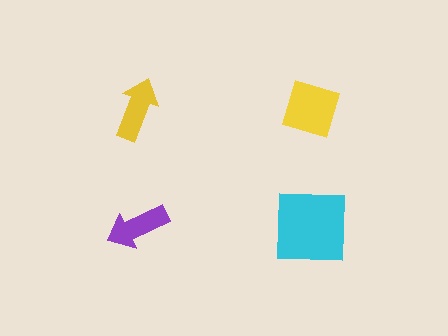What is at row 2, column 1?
A purple arrow.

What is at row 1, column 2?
A yellow diamond.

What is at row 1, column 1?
A yellow arrow.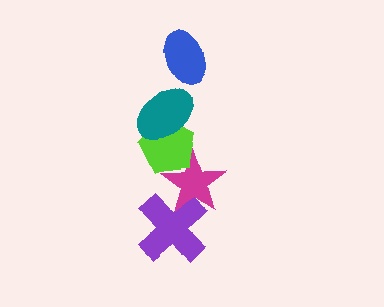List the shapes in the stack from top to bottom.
From top to bottom: the blue ellipse, the teal ellipse, the lime pentagon, the magenta star, the purple cross.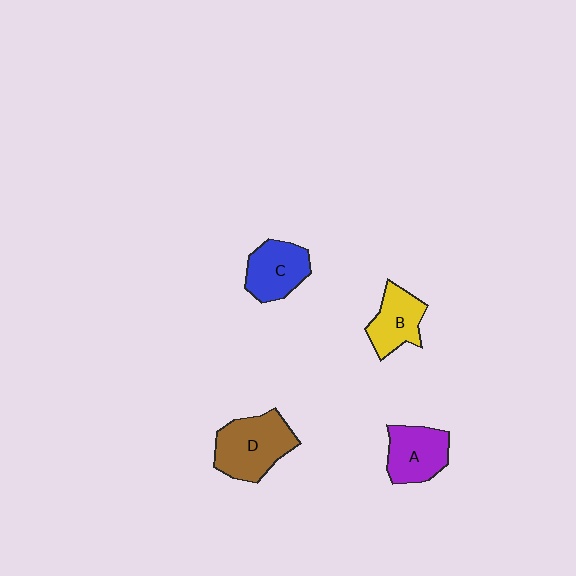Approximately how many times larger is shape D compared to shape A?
Approximately 1.3 times.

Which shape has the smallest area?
Shape B (yellow).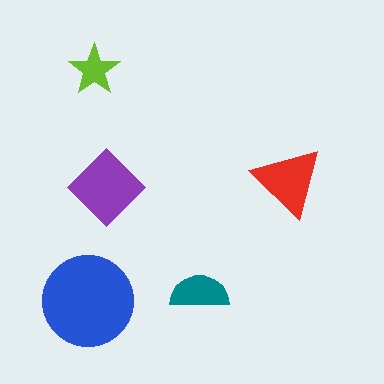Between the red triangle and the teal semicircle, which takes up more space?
The red triangle.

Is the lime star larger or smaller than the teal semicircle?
Smaller.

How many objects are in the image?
There are 5 objects in the image.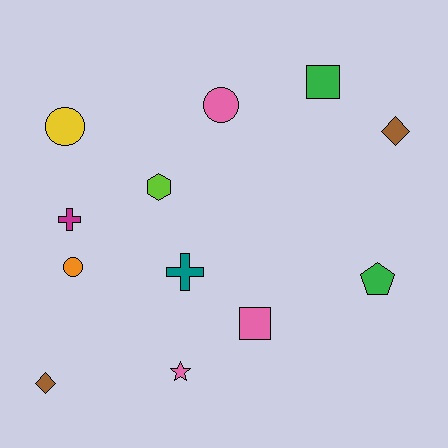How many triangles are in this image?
There are no triangles.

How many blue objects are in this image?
There are no blue objects.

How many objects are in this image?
There are 12 objects.